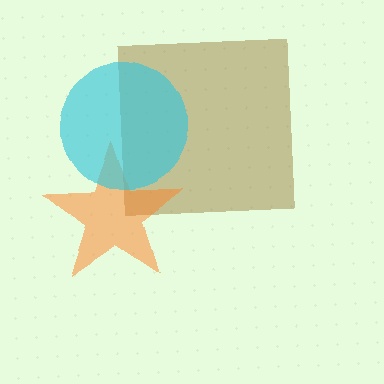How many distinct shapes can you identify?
There are 3 distinct shapes: a brown square, an orange star, a cyan circle.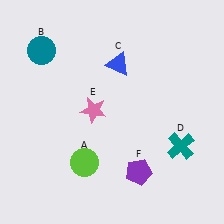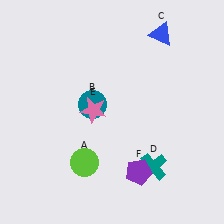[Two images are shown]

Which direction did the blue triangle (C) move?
The blue triangle (C) moved right.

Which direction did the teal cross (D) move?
The teal cross (D) moved left.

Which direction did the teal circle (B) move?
The teal circle (B) moved down.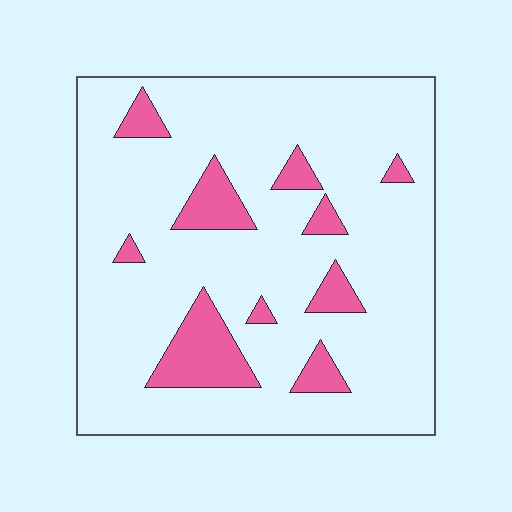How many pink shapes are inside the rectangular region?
10.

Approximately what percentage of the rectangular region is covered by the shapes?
Approximately 15%.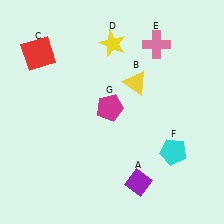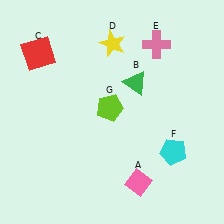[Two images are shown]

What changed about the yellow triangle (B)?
In Image 1, B is yellow. In Image 2, it changed to green.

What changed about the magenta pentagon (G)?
In Image 1, G is magenta. In Image 2, it changed to lime.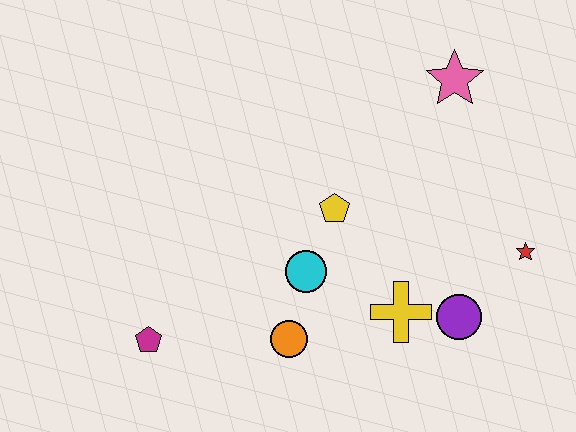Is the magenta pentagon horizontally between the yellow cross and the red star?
No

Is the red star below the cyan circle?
No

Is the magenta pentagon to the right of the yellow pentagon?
No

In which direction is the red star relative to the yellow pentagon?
The red star is to the right of the yellow pentagon.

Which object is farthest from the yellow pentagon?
The magenta pentagon is farthest from the yellow pentagon.